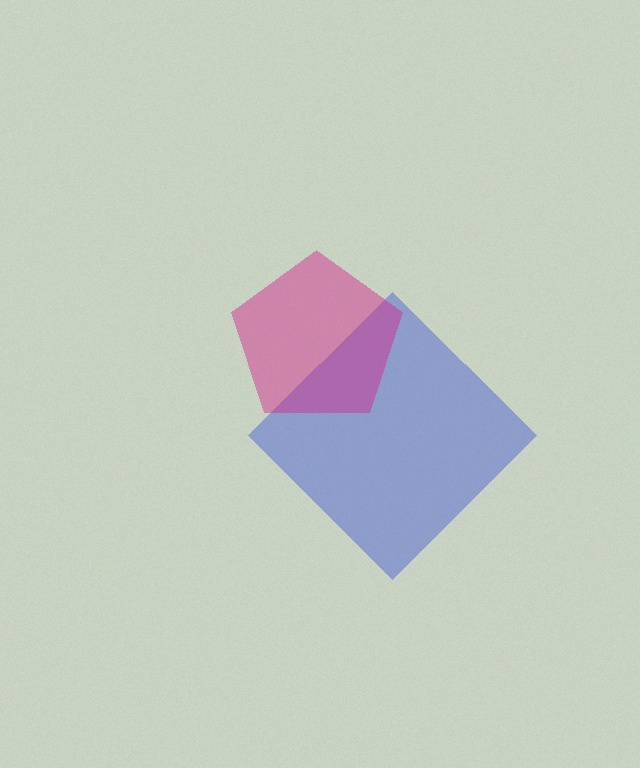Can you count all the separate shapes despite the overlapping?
Yes, there are 2 separate shapes.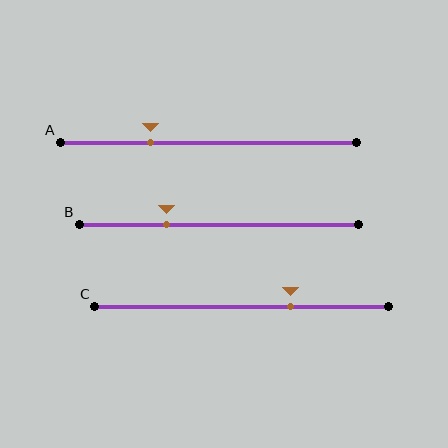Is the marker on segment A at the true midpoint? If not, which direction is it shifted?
No, the marker on segment A is shifted to the left by about 20% of the segment length.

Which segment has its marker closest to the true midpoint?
Segment C has its marker closest to the true midpoint.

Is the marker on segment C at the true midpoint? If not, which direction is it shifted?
No, the marker on segment C is shifted to the right by about 17% of the segment length.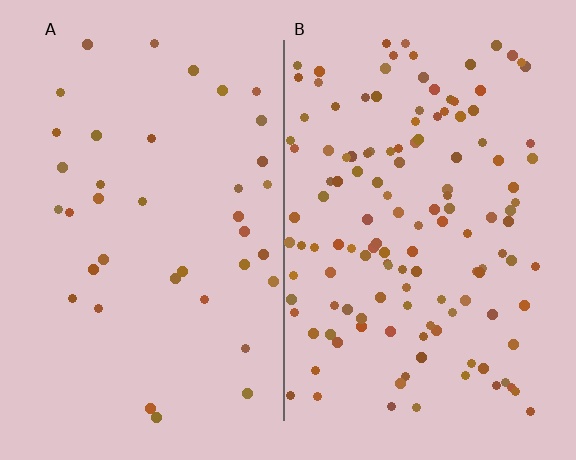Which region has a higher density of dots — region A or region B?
B (the right).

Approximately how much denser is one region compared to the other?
Approximately 3.4× — region B over region A.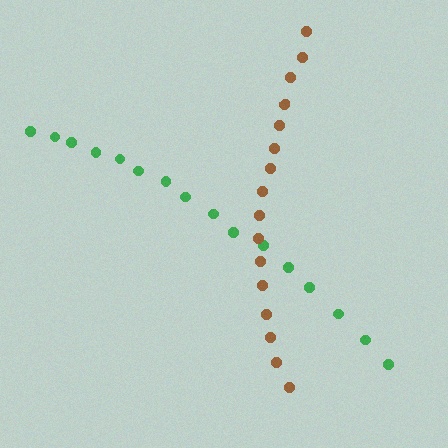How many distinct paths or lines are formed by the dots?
There are 2 distinct paths.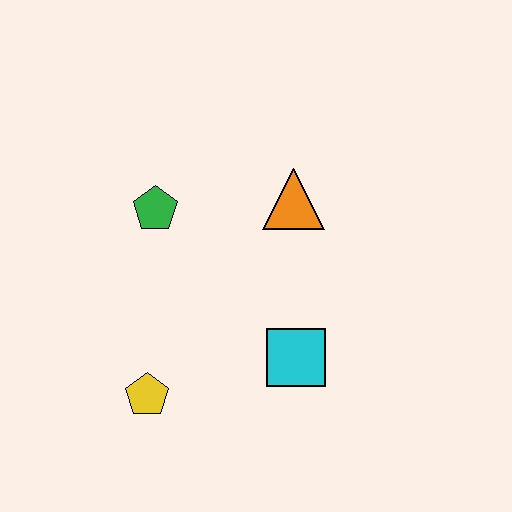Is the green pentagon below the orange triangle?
Yes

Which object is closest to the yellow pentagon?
The cyan square is closest to the yellow pentagon.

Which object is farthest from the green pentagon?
The cyan square is farthest from the green pentagon.